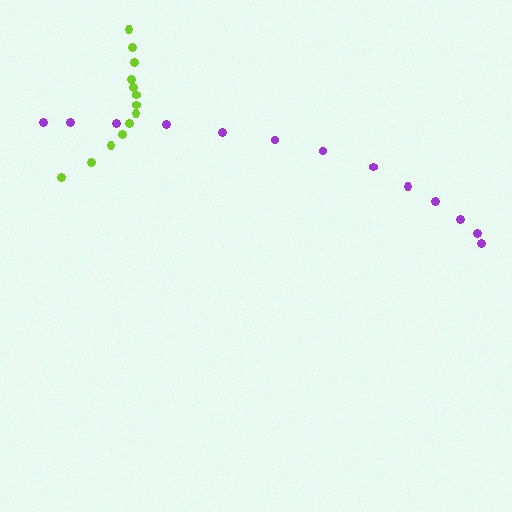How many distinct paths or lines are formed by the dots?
There are 2 distinct paths.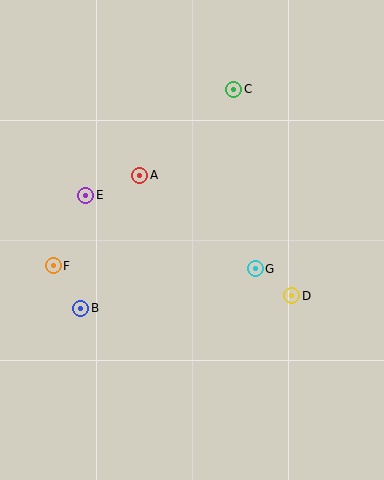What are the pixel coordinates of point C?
Point C is at (234, 89).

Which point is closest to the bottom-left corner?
Point B is closest to the bottom-left corner.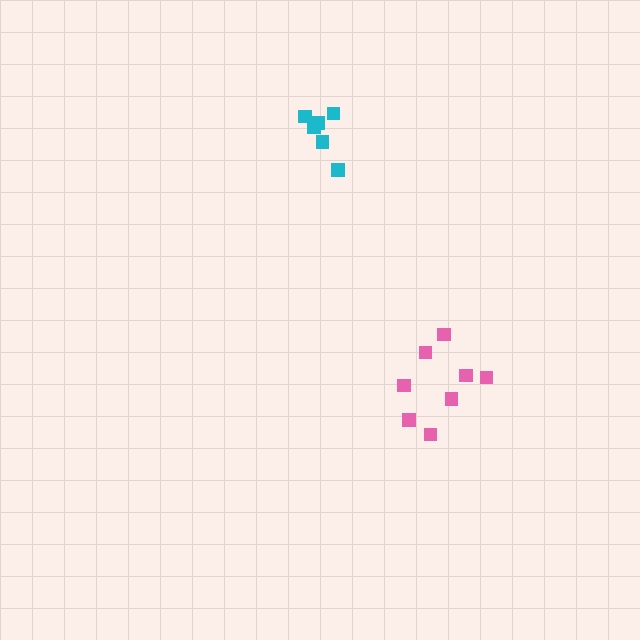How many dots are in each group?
Group 1: 6 dots, Group 2: 8 dots (14 total).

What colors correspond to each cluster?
The clusters are colored: cyan, pink.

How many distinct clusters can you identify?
There are 2 distinct clusters.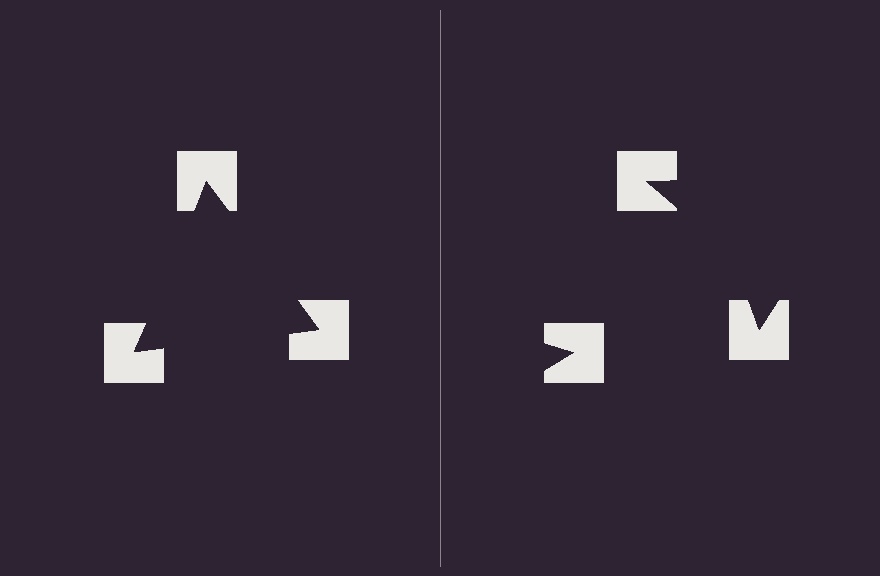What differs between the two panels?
The notched squares are positioned identically on both sides; only the wedge orientations differ. On the left they align to a triangle; on the right they are misaligned.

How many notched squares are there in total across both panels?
6 — 3 on each side.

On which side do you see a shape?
An illusory triangle appears on the left side. On the right side the wedge cuts are rotated, so no coherent shape forms.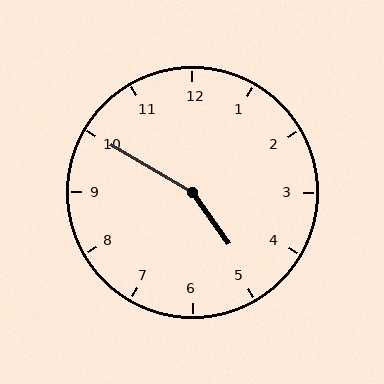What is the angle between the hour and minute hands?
Approximately 155 degrees.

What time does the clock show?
4:50.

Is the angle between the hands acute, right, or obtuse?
It is obtuse.